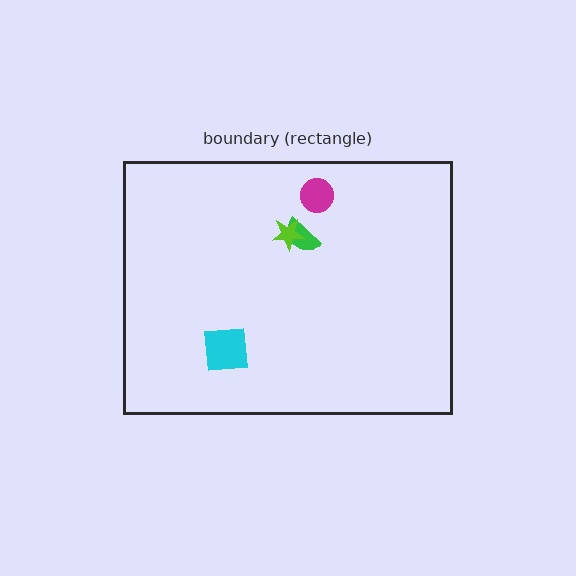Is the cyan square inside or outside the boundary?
Inside.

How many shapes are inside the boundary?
4 inside, 0 outside.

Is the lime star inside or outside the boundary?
Inside.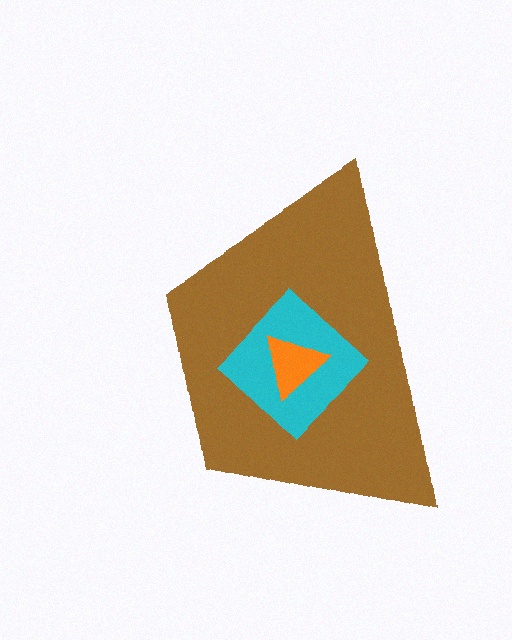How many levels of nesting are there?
3.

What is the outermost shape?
The brown trapezoid.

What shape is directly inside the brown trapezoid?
The cyan diamond.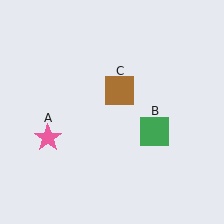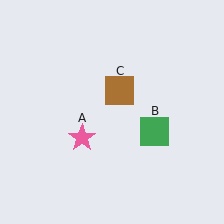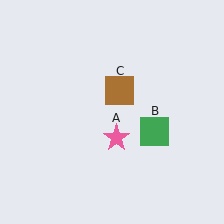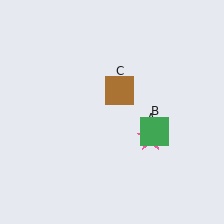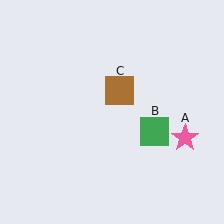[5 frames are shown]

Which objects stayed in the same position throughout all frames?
Green square (object B) and brown square (object C) remained stationary.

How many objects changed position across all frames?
1 object changed position: pink star (object A).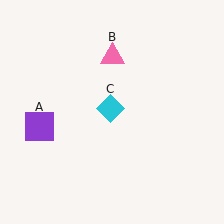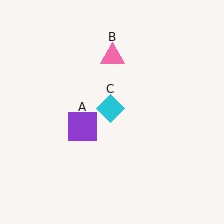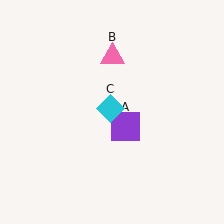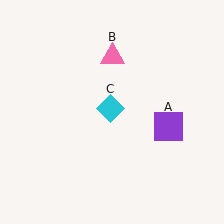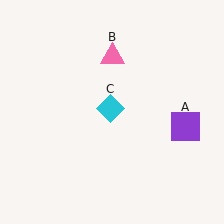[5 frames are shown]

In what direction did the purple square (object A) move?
The purple square (object A) moved right.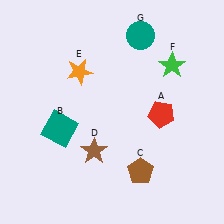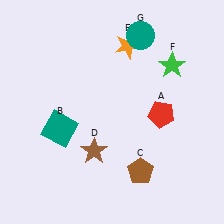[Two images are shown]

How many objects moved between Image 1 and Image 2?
1 object moved between the two images.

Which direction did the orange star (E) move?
The orange star (E) moved right.